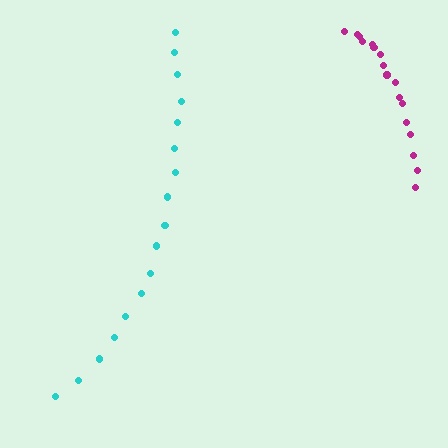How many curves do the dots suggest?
There are 2 distinct paths.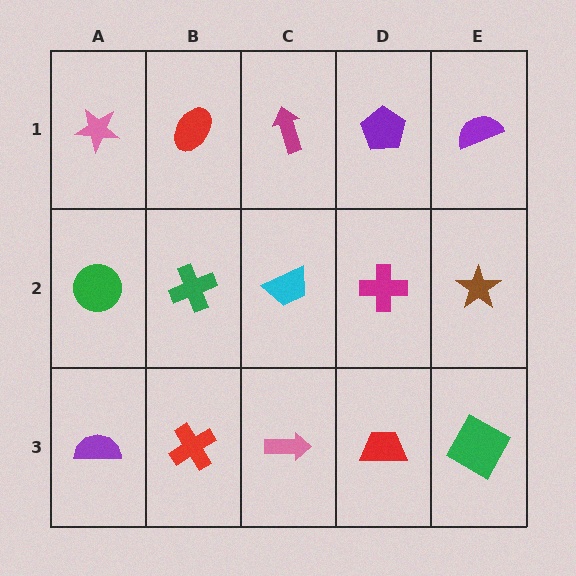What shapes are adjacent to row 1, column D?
A magenta cross (row 2, column D), a magenta arrow (row 1, column C), a purple semicircle (row 1, column E).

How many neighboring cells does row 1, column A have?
2.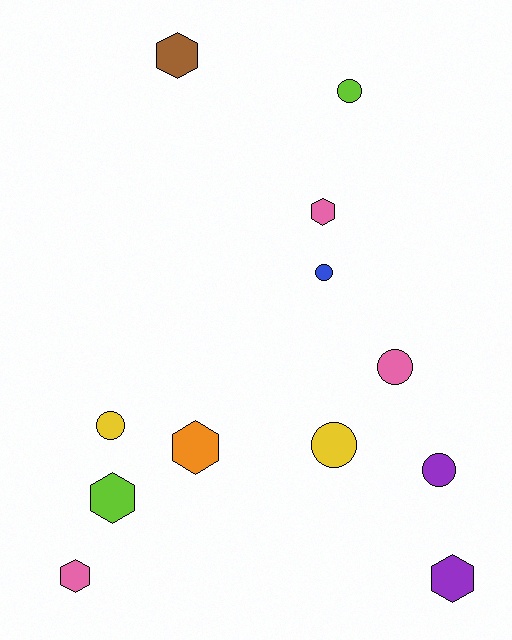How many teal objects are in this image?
There are no teal objects.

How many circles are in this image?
There are 6 circles.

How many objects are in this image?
There are 12 objects.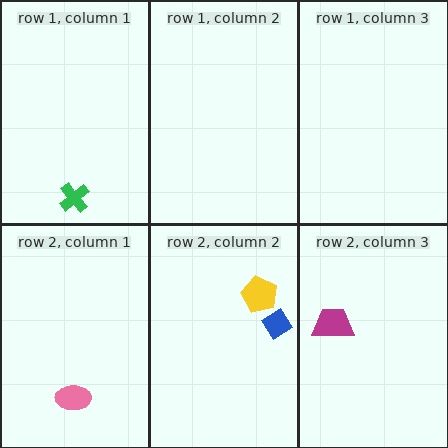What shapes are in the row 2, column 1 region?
The pink ellipse.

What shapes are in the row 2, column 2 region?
The blue diamond, the yellow pentagon.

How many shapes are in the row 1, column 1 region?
1.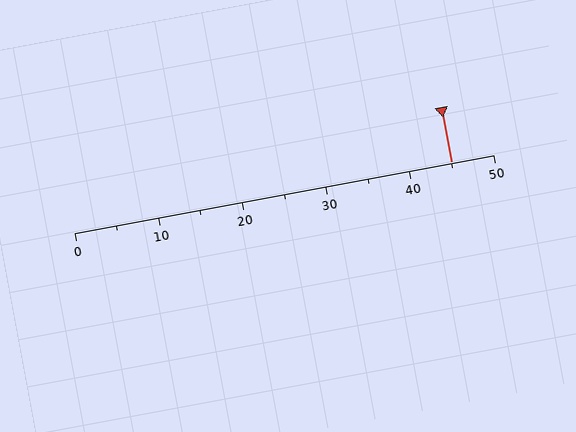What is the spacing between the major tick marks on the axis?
The major ticks are spaced 10 apart.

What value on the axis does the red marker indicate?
The marker indicates approximately 45.